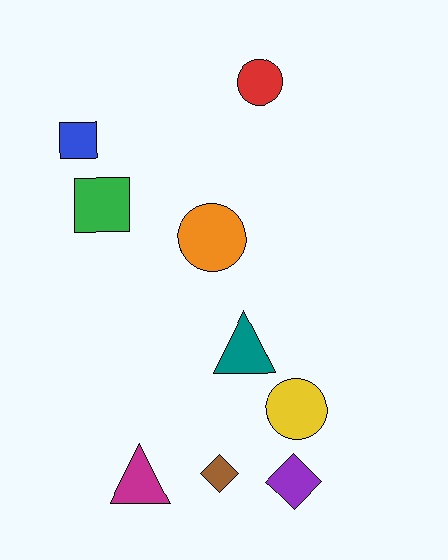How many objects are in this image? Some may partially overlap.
There are 9 objects.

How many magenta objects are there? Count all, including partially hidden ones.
There is 1 magenta object.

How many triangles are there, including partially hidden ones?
There are 2 triangles.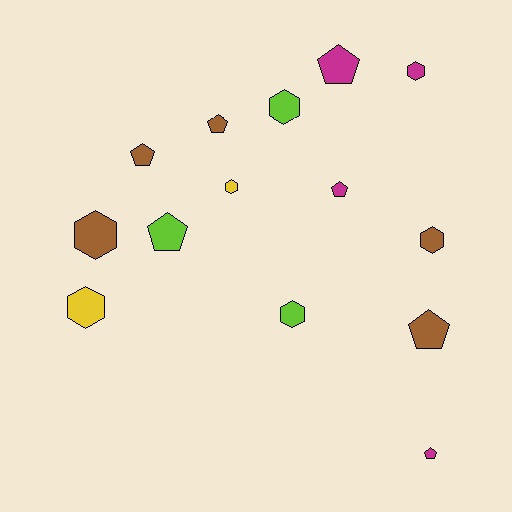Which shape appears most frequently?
Pentagon, with 7 objects.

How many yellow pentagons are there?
There are no yellow pentagons.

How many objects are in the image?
There are 14 objects.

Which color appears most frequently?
Brown, with 5 objects.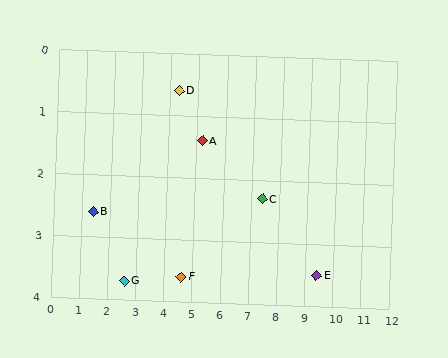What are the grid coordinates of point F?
Point F is at approximately (4.6, 3.6).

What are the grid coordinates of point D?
Point D is at approximately (4.3, 0.6).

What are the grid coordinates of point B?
Point B is at approximately (1.4, 2.6).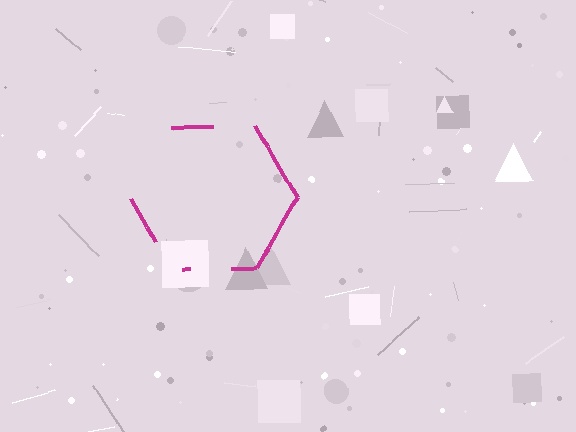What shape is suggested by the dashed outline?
The dashed outline suggests a hexagon.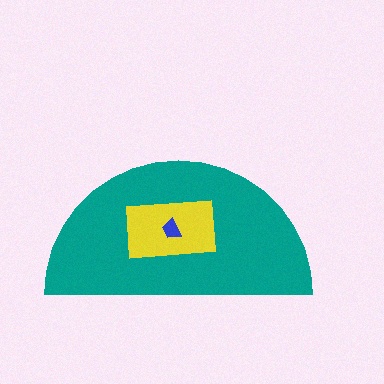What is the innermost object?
The blue trapezoid.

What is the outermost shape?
The teal semicircle.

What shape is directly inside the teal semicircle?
The yellow rectangle.